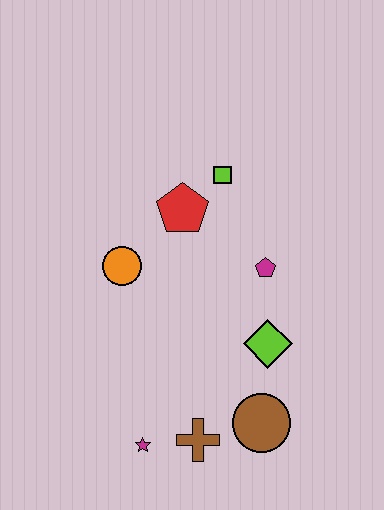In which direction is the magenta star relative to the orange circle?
The magenta star is below the orange circle.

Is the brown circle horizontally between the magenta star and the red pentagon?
No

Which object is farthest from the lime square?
The magenta star is farthest from the lime square.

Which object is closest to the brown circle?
The brown cross is closest to the brown circle.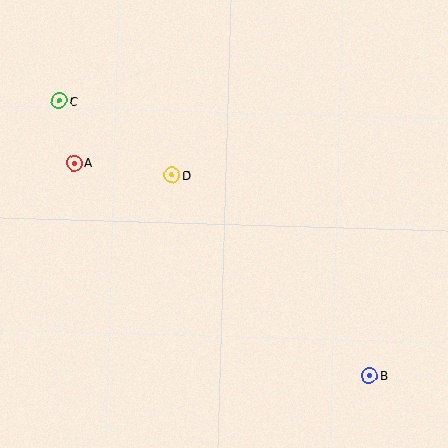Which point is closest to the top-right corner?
Point D is closest to the top-right corner.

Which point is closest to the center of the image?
Point D at (172, 175) is closest to the center.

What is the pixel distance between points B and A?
The distance between B and A is 364 pixels.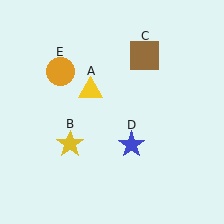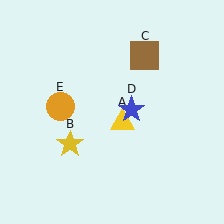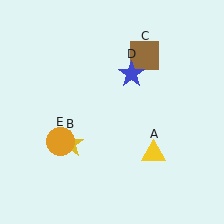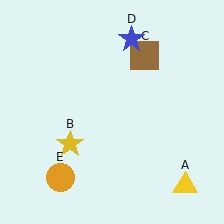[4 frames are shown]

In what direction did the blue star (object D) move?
The blue star (object D) moved up.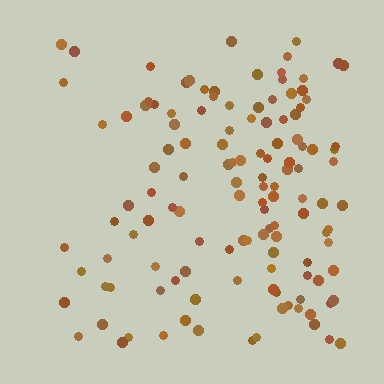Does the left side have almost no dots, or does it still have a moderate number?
Still a moderate number, just noticeably fewer than the right.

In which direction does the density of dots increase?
From left to right, with the right side densest.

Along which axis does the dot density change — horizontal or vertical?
Horizontal.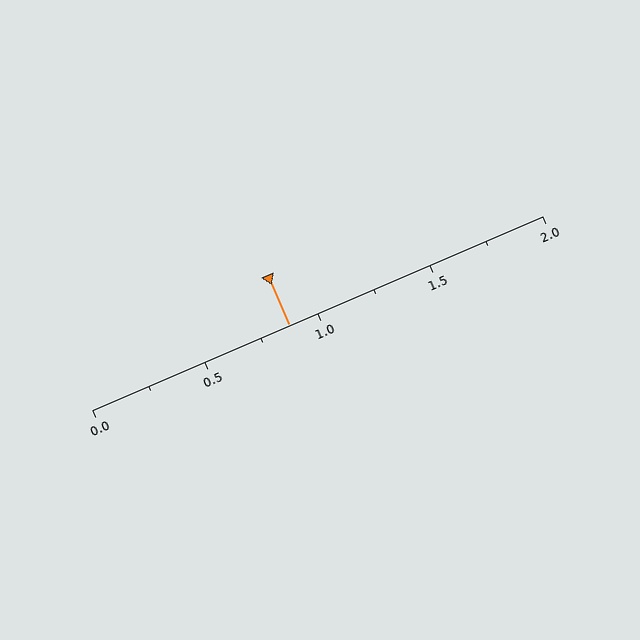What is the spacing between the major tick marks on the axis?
The major ticks are spaced 0.5 apart.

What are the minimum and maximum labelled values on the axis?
The axis runs from 0.0 to 2.0.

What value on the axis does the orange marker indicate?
The marker indicates approximately 0.88.